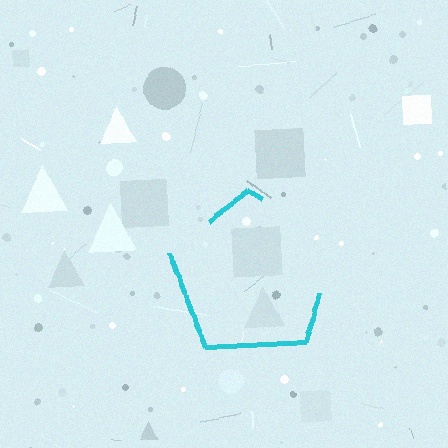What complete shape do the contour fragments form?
The contour fragments form a pentagon.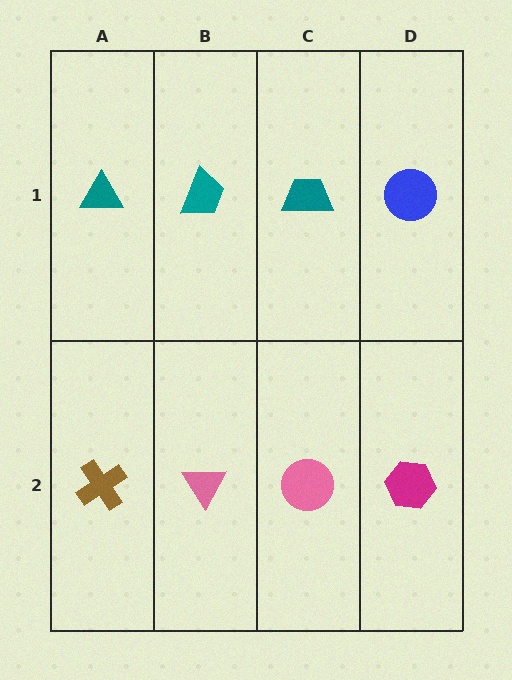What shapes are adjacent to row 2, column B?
A teal trapezoid (row 1, column B), a brown cross (row 2, column A), a pink circle (row 2, column C).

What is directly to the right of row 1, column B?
A teal trapezoid.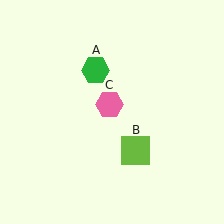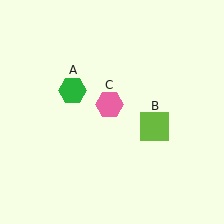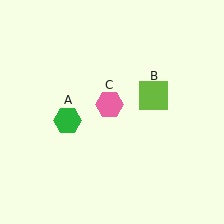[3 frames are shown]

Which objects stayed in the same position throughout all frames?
Pink hexagon (object C) remained stationary.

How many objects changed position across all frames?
2 objects changed position: green hexagon (object A), lime square (object B).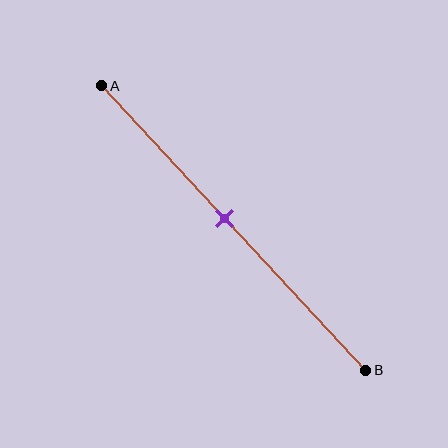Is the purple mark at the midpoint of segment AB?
No, the mark is at about 45% from A, not at the 50% midpoint.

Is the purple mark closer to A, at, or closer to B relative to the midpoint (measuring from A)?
The purple mark is closer to point A than the midpoint of segment AB.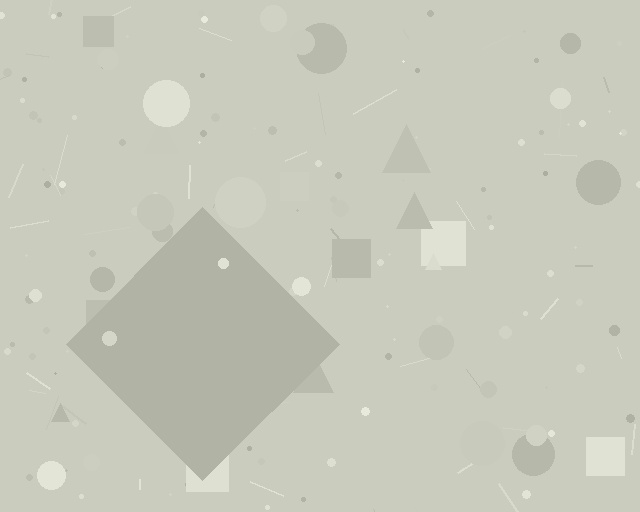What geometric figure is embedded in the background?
A diamond is embedded in the background.